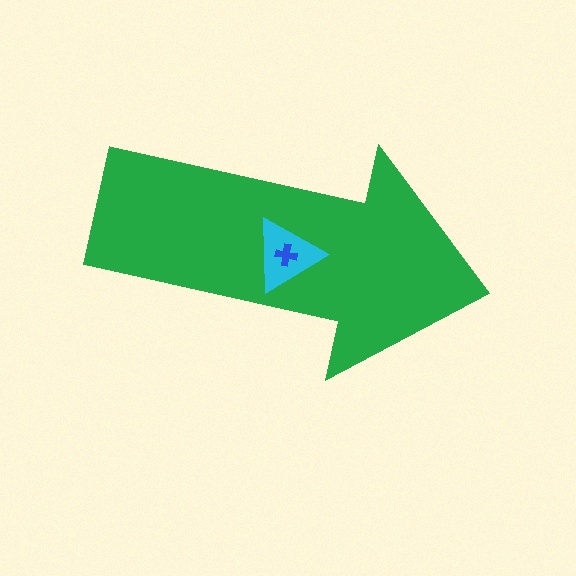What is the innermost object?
The blue cross.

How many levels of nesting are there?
3.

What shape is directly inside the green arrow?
The cyan triangle.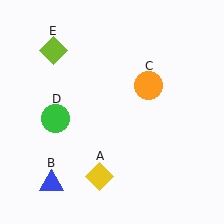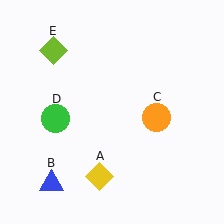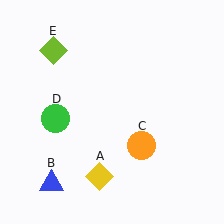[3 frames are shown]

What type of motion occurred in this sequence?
The orange circle (object C) rotated clockwise around the center of the scene.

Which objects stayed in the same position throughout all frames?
Yellow diamond (object A) and blue triangle (object B) and green circle (object D) and lime diamond (object E) remained stationary.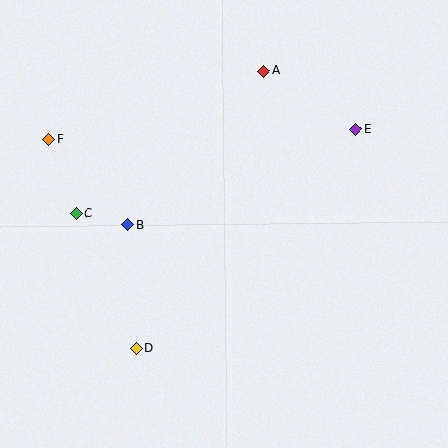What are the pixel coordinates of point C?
Point C is at (76, 214).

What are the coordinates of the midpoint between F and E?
The midpoint between F and E is at (202, 134).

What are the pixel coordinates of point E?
Point E is at (356, 129).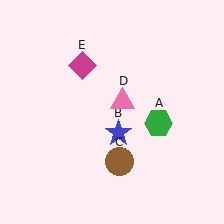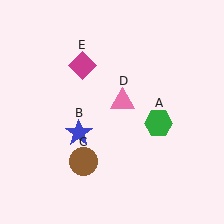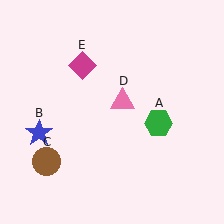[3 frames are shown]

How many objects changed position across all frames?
2 objects changed position: blue star (object B), brown circle (object C).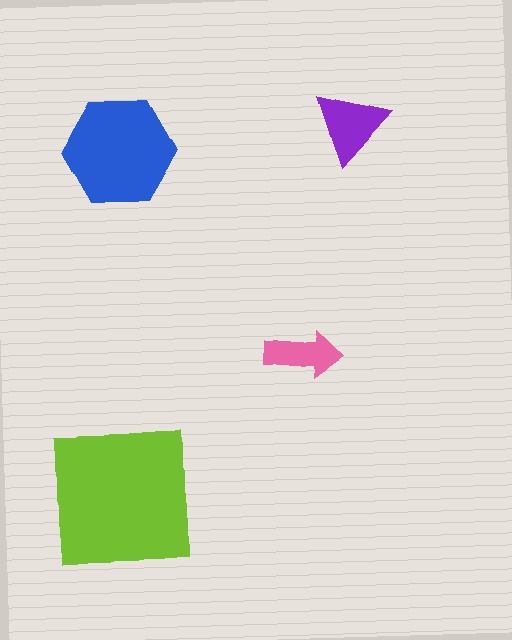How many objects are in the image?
There are 4 objects in the image.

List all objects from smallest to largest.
The pink arrow, the purple triangle, the blue hexagon, the lime square.